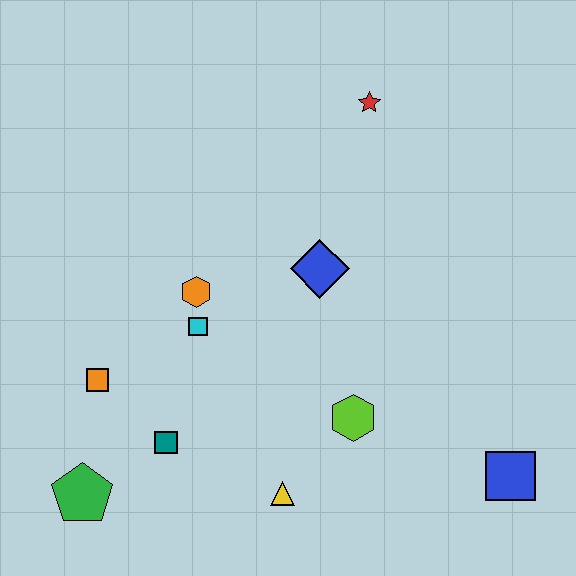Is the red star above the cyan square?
Yes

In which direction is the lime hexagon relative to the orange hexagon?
The lime hexagon is to the right of the orange hexagon.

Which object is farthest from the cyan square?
The blue square is farthest from the cyan square.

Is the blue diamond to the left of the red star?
Yes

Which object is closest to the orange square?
The teal square is closest to the orange square.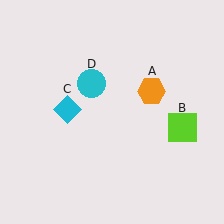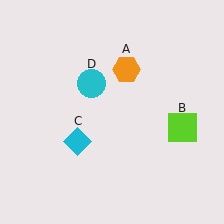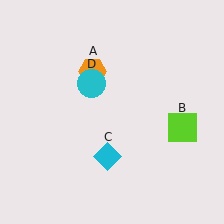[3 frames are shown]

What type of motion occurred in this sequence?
The orange hexagon (object A), cyan diamond (object C) rotated counterclockwise around the center of the scene.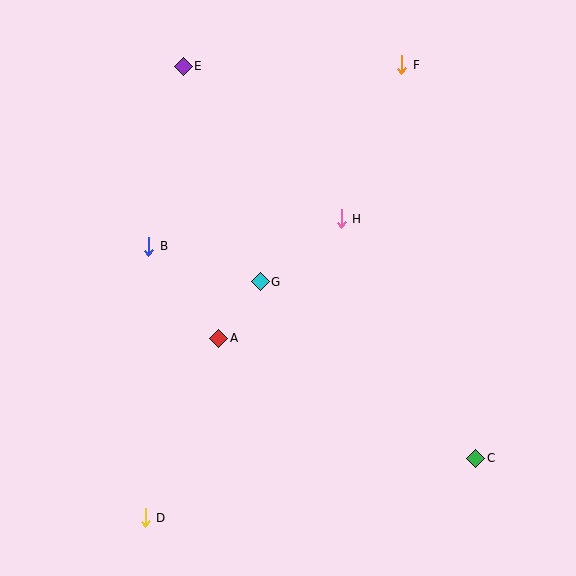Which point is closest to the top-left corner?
Point E is closest to the top-left corner.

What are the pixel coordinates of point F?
Point F is at (402, 65).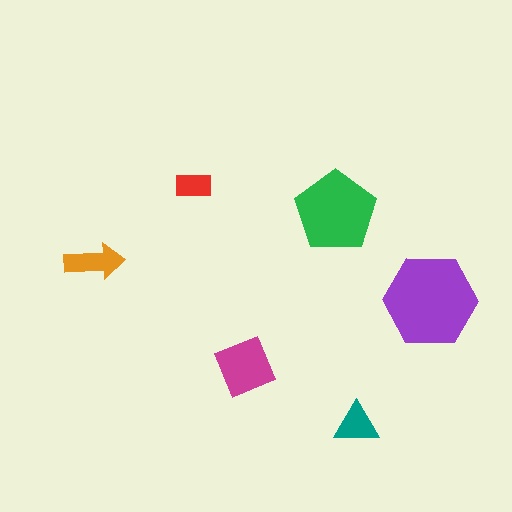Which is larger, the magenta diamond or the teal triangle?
The magenta diamond.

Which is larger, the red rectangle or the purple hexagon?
The purple hexagon.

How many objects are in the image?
There are 6 objects in the image.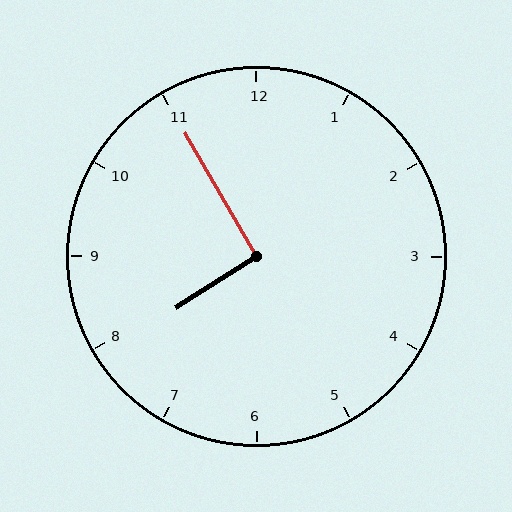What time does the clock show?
7:55.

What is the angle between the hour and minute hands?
Approximately 92 degrees.